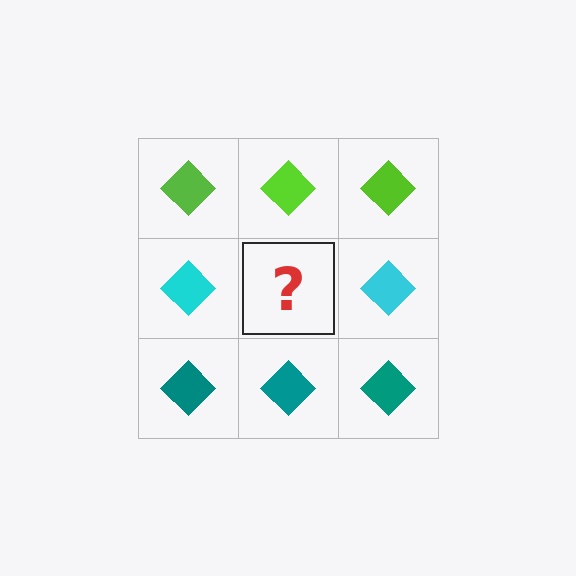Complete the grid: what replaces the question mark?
The question mark should be replaced with a cyan diamond.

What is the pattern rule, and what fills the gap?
The rule is that each row has a consistent color. The gap should be filled with a cyan diamond.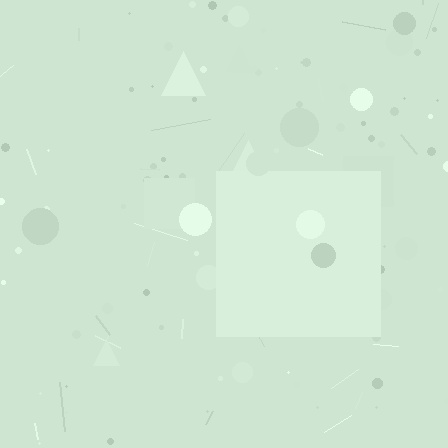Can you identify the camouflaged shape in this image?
The camouflaged shape is a square.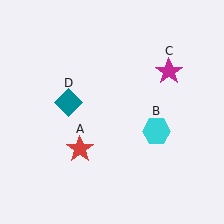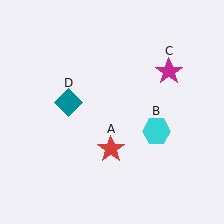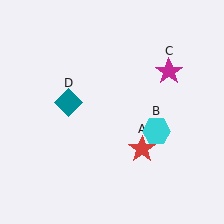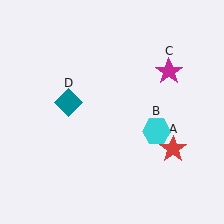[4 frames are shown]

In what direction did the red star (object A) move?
The red star (object A) moved right.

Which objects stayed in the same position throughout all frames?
Cyan hexagon (object B) and magenta star (object C) and teal diamond (object D) remained stationary.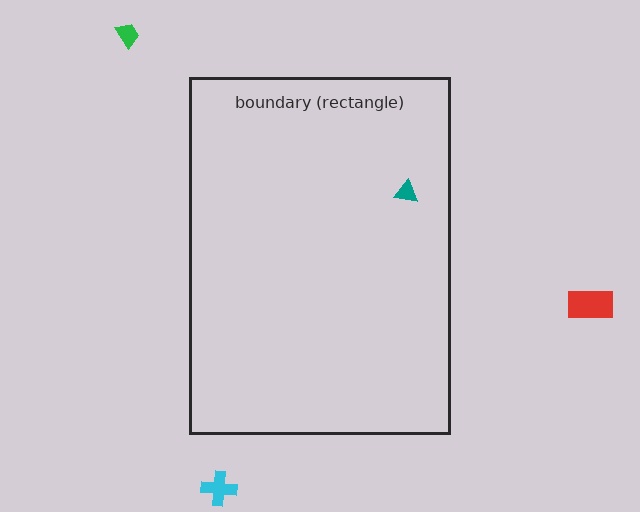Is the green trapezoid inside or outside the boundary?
Outside.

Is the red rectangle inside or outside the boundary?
Outside.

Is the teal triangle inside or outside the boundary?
Inside.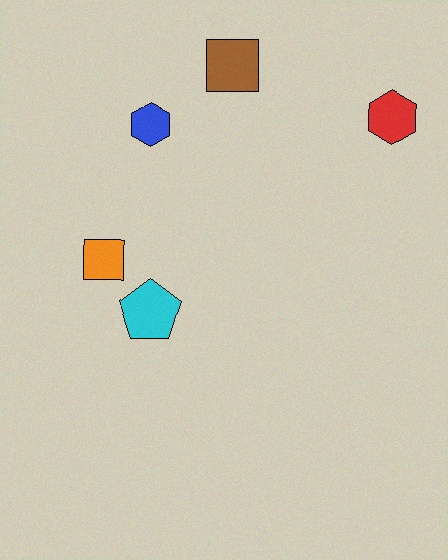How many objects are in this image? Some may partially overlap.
There are 5 objects.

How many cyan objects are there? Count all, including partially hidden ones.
There is 1 cyan object.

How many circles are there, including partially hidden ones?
There are no circles.